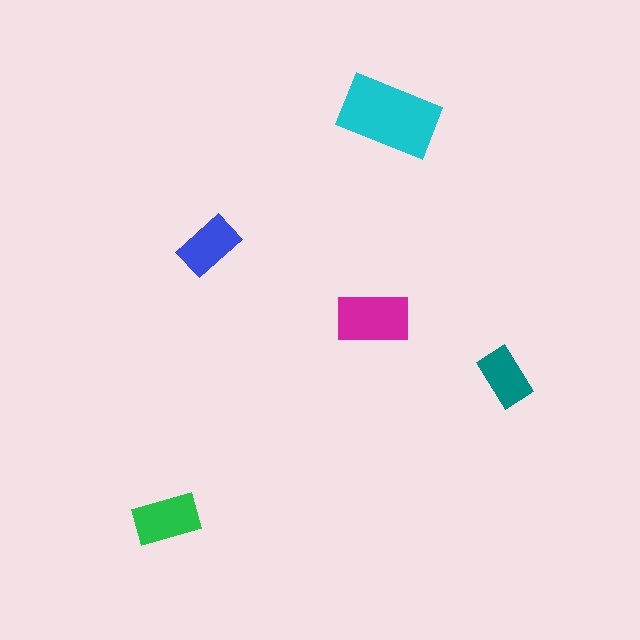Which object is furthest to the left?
The green rectangle is leftmost.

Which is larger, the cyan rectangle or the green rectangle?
The cyan one.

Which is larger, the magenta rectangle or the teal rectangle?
The magenta one.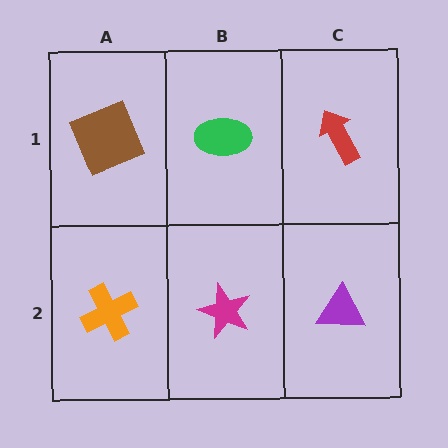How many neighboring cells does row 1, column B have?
3.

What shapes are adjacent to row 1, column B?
A magenta star (row 2, column B), a brown square (row 1, column A), a red arrow (row 1, column C).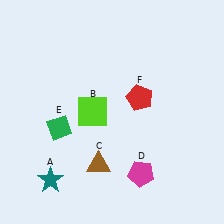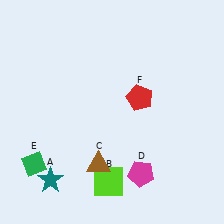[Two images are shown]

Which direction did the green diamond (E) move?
The green diamond (E) moved down.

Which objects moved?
The objects that moved are: the lime square (B), the green diamond (E).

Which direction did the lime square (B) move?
The lime square (B) moved down.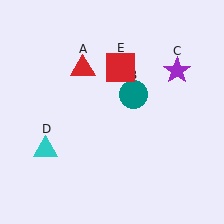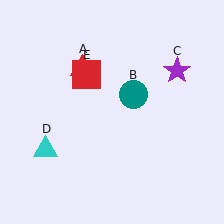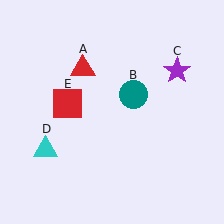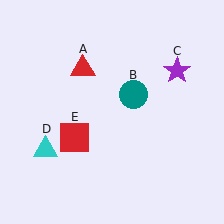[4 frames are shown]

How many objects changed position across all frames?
1 object changed position: red square (object E).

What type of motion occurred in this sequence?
The red square (object E) rotated counterclockwise around the center of the scene.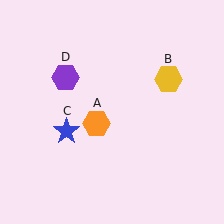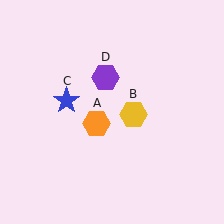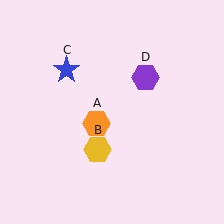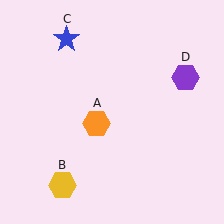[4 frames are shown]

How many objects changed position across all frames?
3 objects changed position: yellow hexagon (object B), blue star (object C), purple hexagon (object D).